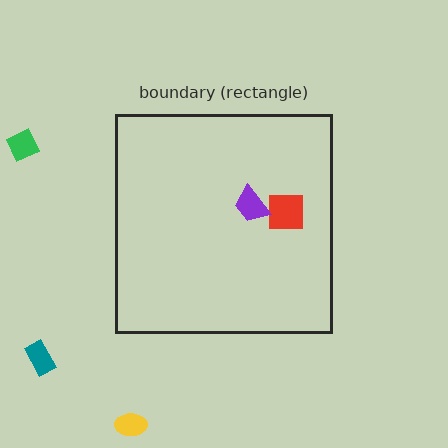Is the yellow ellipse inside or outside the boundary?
Outside.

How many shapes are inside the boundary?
2 inside, 3 outside.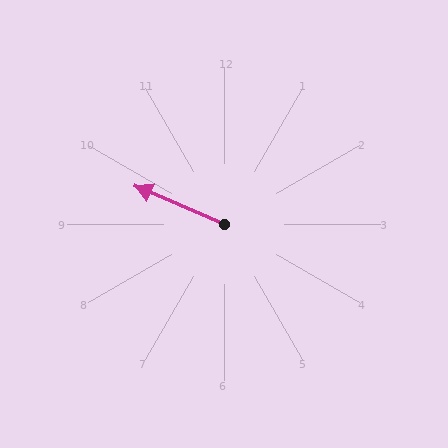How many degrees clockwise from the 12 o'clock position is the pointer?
Approximately 293 degrees.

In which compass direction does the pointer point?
Northwest.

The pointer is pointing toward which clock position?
Roughly 10 o'clock.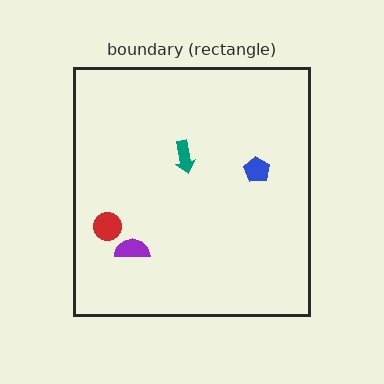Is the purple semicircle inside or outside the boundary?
Inside.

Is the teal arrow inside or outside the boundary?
Inside.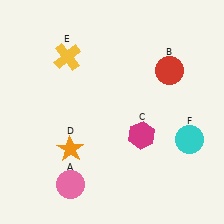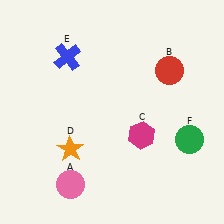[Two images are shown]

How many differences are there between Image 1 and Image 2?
There are 2 differences between the two images.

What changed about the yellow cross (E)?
In Image 1, E is yellow. In Image 2, it changed to blue.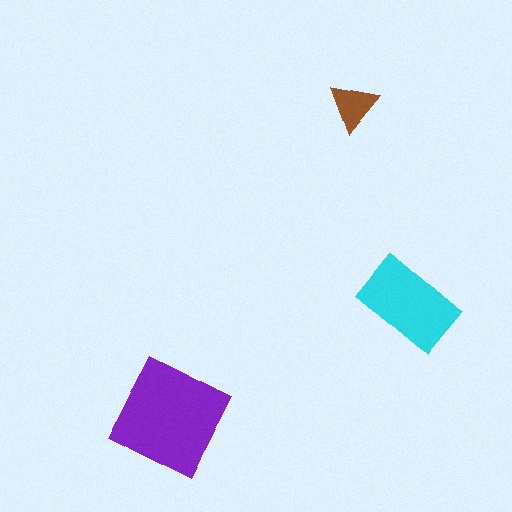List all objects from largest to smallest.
The purple diamond, the cyan rectangle, the brown triangle.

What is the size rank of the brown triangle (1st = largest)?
3rd.